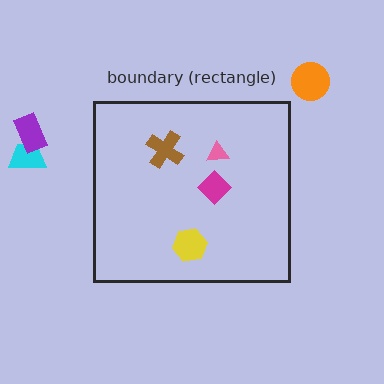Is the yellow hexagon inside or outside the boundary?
Inside.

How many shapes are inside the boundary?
4 inside, 3 outside.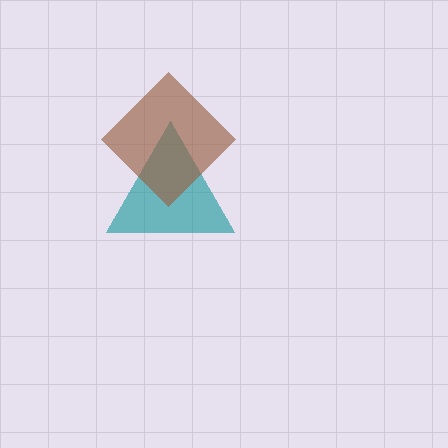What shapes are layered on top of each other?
The layered shapes are: a teal triangle, a brown diamond.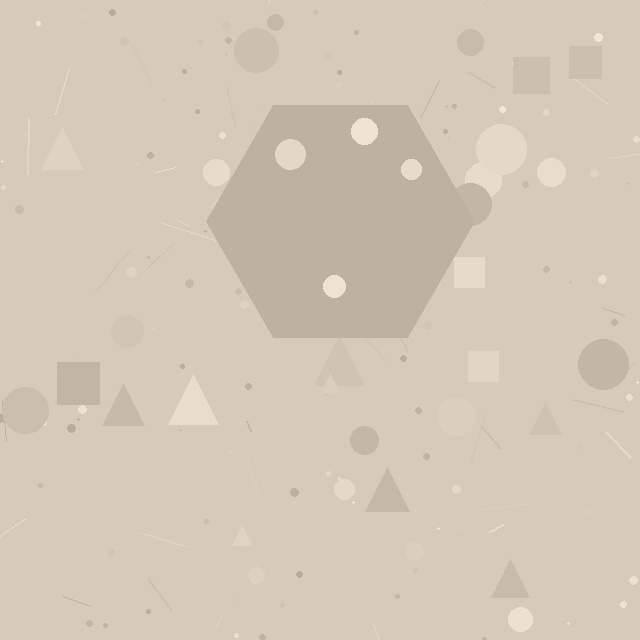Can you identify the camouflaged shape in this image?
The camouflaged shape is a hexagon.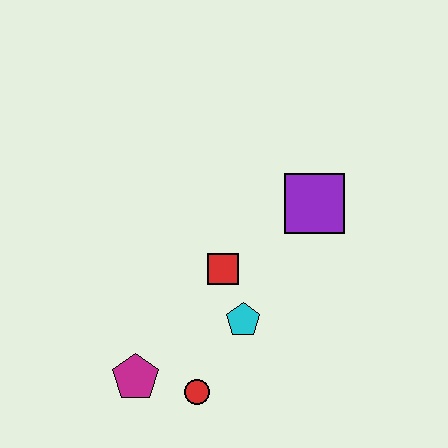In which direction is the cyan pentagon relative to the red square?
The cyan pentagon is below the red square.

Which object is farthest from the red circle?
The purple square is farthest from the red circle.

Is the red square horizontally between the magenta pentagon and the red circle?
No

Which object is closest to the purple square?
The red square is closest to the purple square.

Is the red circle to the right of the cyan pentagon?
No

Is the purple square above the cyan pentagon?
Yes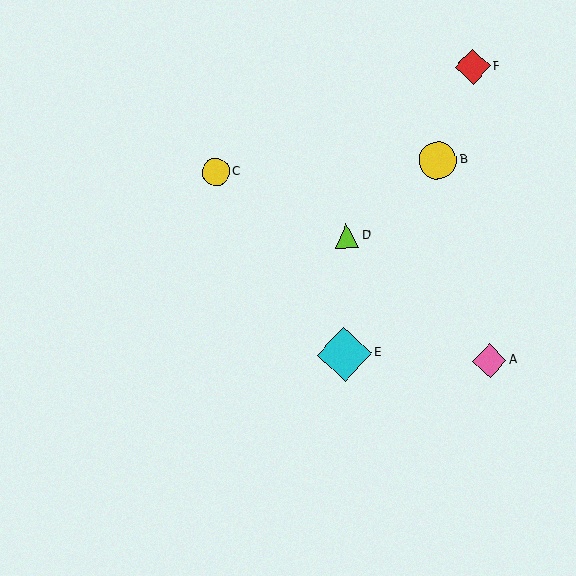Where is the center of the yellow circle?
The center of the yellow circle is at (438, 160).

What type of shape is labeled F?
Shape F is a red diamond.